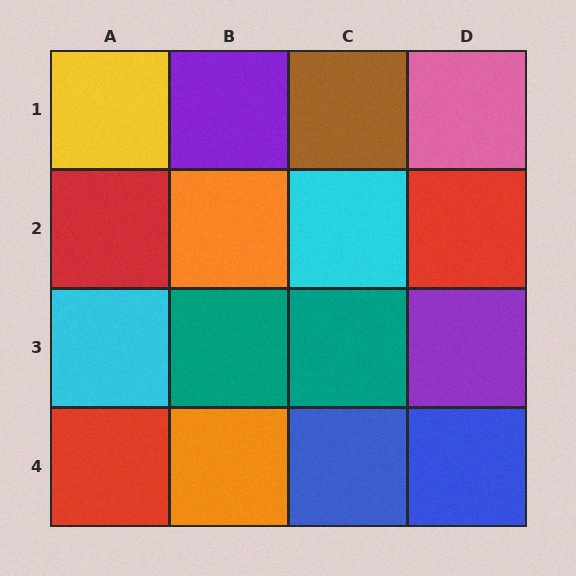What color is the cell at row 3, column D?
Purple.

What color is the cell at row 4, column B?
Orange.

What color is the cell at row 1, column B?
Purple.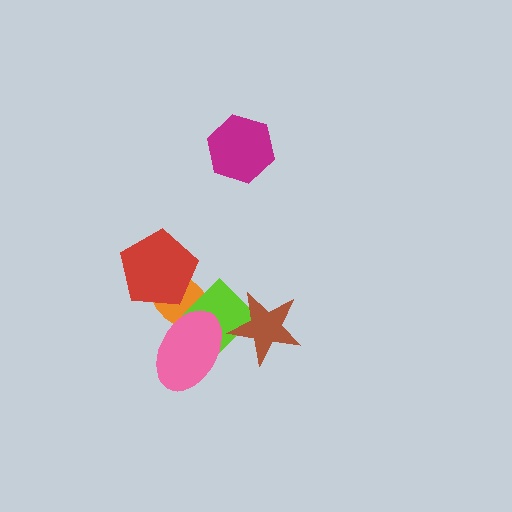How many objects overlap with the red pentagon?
1 object overlaps with the red pentagon.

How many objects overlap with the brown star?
1 object overlaps with the brown star.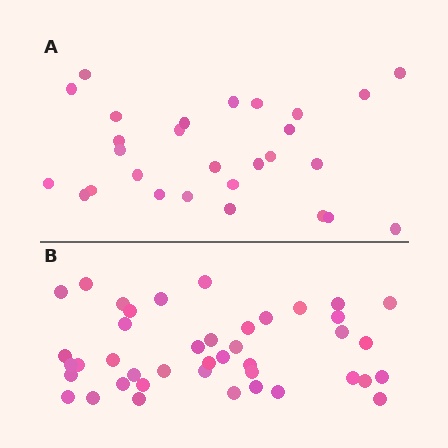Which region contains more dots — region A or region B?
Region B (the bottom region) has more dots.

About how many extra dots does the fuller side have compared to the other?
Region B has approximately 15 more dots than region A.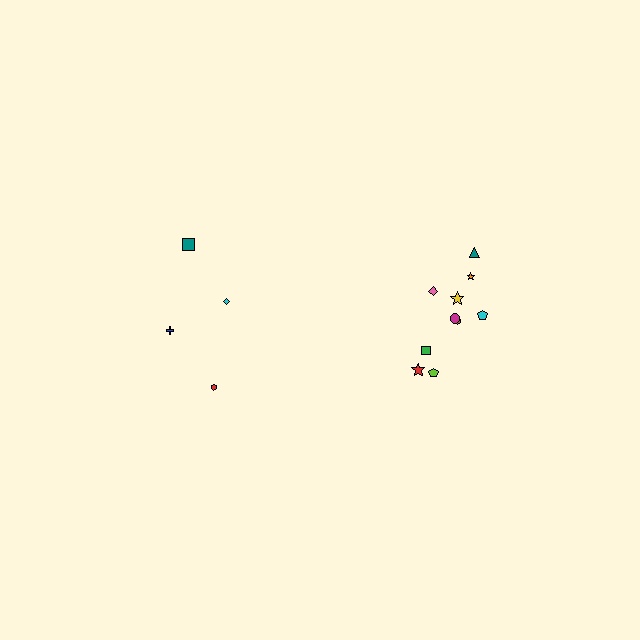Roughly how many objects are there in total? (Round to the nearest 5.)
Roughly 15 objects in total.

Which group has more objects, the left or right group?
The right group.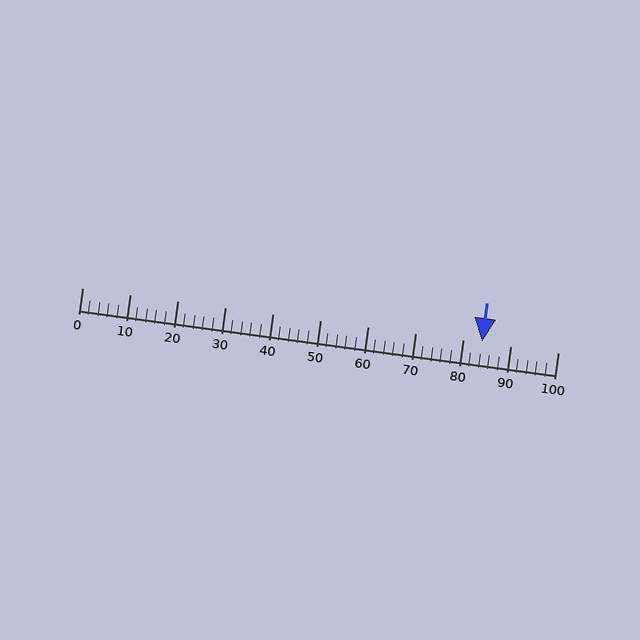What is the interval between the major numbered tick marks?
The major tick marks are spaced 10 units apart.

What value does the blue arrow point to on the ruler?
The blue arrow points to approximately 84.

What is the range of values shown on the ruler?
The ruler shows values from 0 to 100.